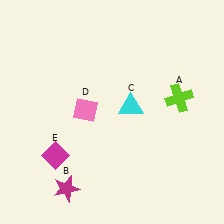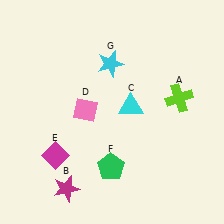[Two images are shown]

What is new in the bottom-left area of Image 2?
A green pentagon (F) was added in the bottom-left area of Image 2.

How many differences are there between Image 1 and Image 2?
There are 2 differences between the two images.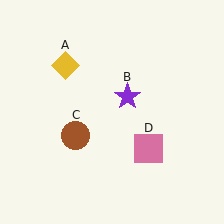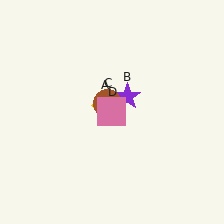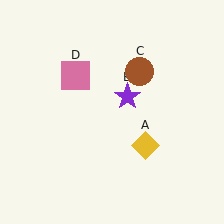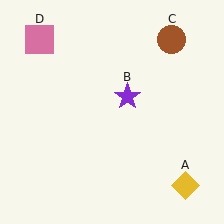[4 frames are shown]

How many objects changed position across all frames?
3 objects changed position: yellow diamond (object A), brown circle (object C), pink square (object D).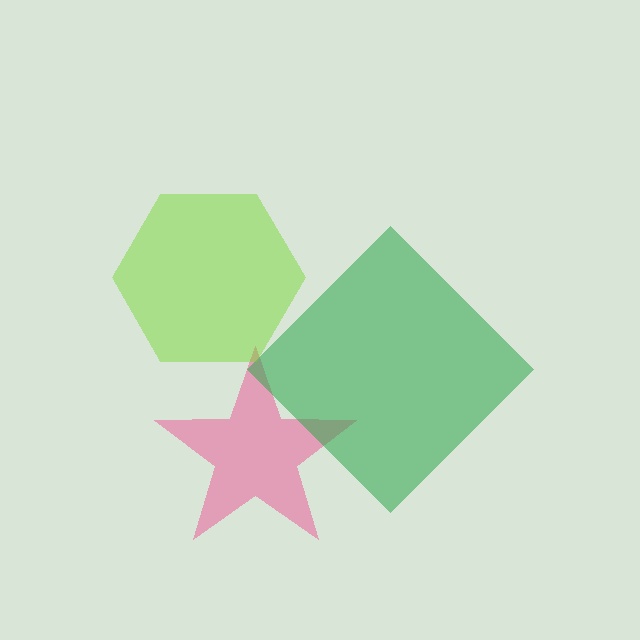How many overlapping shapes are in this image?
There are 3 overlapping shapes in the image.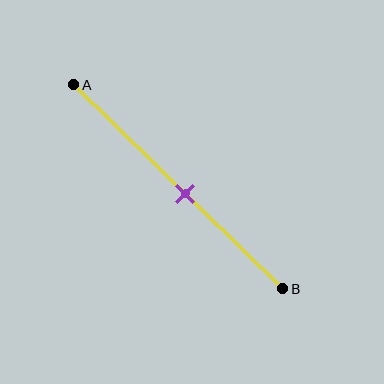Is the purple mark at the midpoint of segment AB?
No, the mark is at about 55% from A, not at the 50% midpoint.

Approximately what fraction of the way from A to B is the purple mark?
The purple mark is approximately 55% of the way from A to B.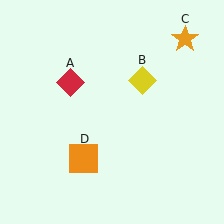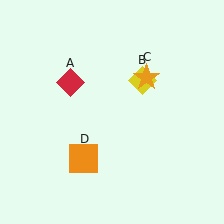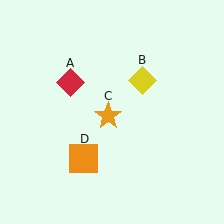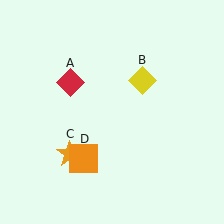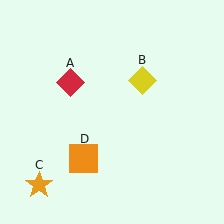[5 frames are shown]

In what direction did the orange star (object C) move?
The orange star (object C) moved down and to the left.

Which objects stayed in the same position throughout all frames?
Red diamond (object A) and yellow diamond (object B) and orange square (object D) remained stationary.